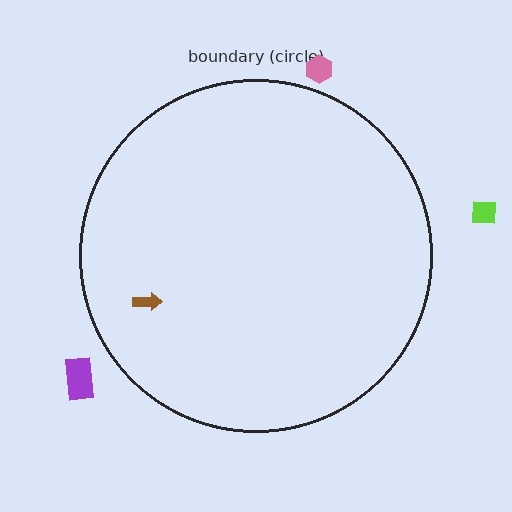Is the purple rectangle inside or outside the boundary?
Outside.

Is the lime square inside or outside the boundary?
Outside.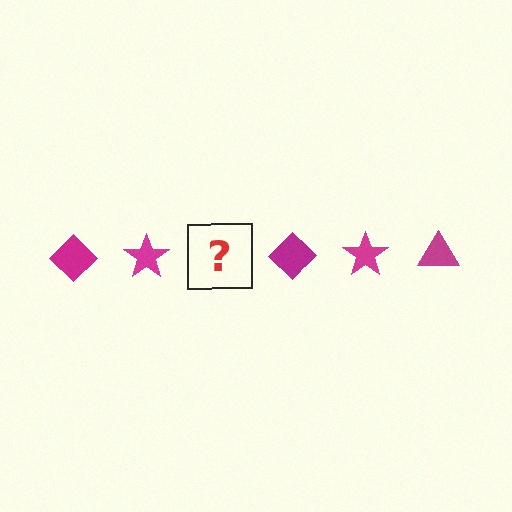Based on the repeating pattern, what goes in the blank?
The blank should be a magenta triangle.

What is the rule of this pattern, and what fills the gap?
The rule is that the pattern cycles through diamond, star, triangle shapes in magenta. The gap should be filled with a magenta triangle.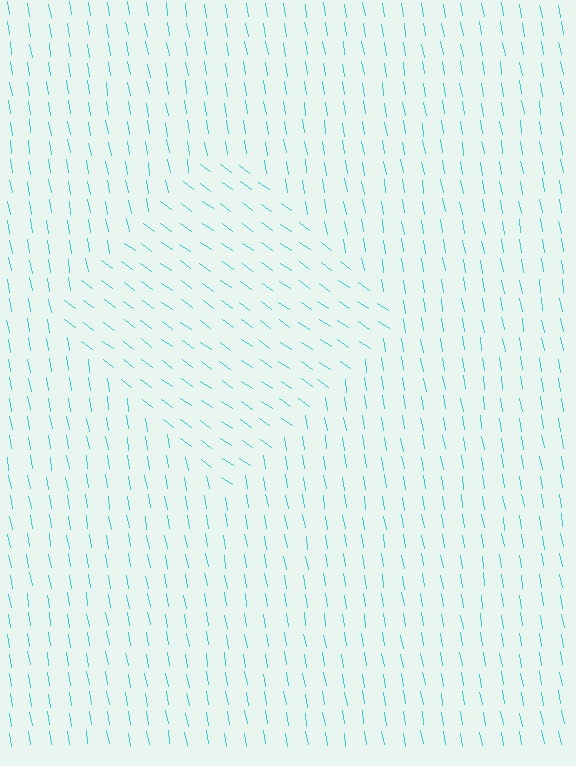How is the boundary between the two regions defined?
The boundary is defined purely by a change in line orientation (approximately 45 degrees difference). All lines are the same color and thickness.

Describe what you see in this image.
The image is filled with small cyan line segments. A diamond region in the image has lines oriented differently from the surrounding lines, creating a visible texture boundary.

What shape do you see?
I see a diamond.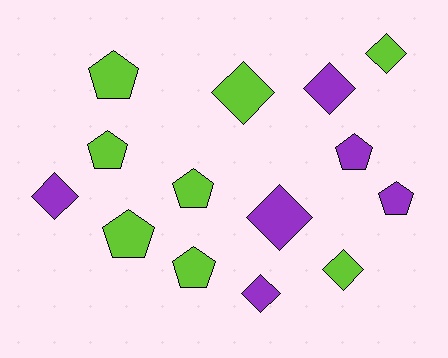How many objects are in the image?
There are 14 objects.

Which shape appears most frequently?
Pentagon, with 7 objects.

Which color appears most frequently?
Lime, with 8 objects.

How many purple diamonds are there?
There are 4 purple diamonds.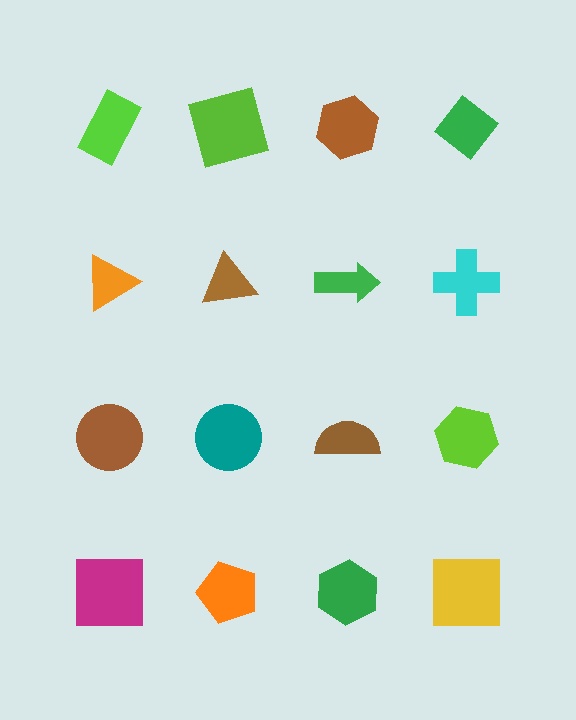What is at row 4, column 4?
A yellow square.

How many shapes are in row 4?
4 shapes.